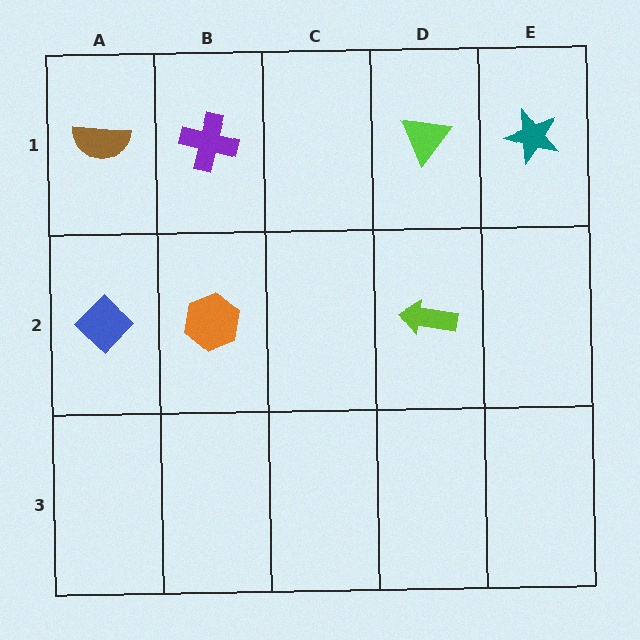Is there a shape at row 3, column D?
No, that cell is empty.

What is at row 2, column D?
A lime arrow.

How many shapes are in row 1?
4 shapes.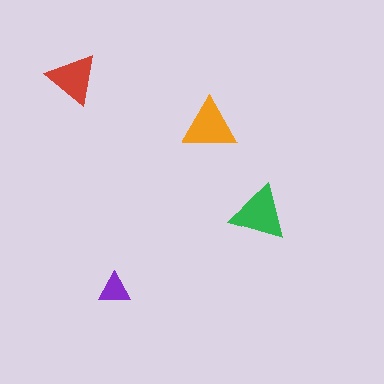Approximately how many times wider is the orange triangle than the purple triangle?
About 1.5 times wider.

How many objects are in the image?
There are 4 objects in the image.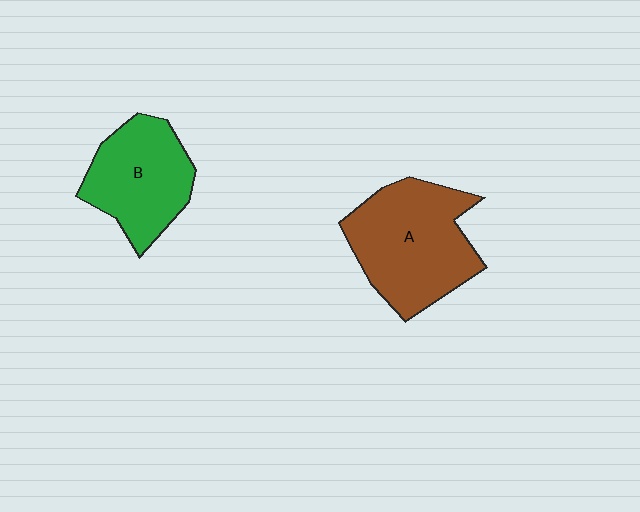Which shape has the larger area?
Shape A (brown).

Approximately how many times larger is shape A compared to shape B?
Approximately 1.3 times.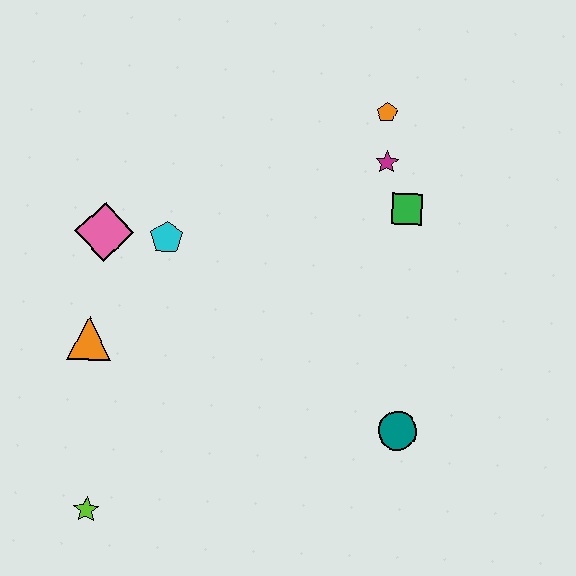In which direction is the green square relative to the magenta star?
The green square is below the magenta star.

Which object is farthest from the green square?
The lime star is farthest from the green square.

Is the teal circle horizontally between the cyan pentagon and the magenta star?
No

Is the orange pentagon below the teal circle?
No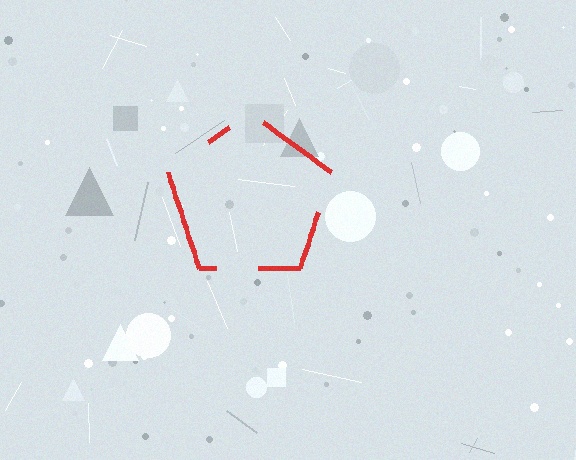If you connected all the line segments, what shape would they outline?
They would outline a pentagon.